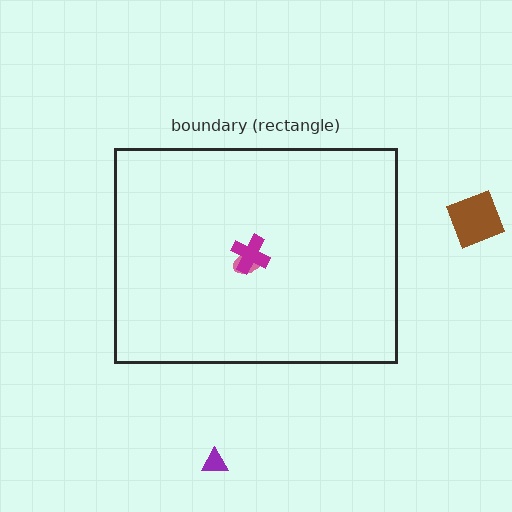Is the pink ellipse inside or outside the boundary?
Inside.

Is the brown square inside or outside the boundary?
Outside.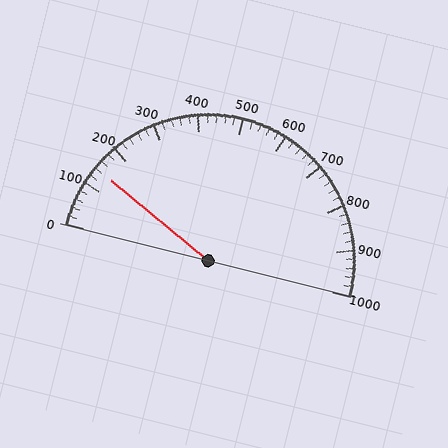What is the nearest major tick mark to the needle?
The nearest major tick mark is 100.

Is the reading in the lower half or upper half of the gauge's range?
The reading is in the lower half of the range (0 to 1000).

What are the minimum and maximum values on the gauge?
The gauge ranges from 0 to 1000.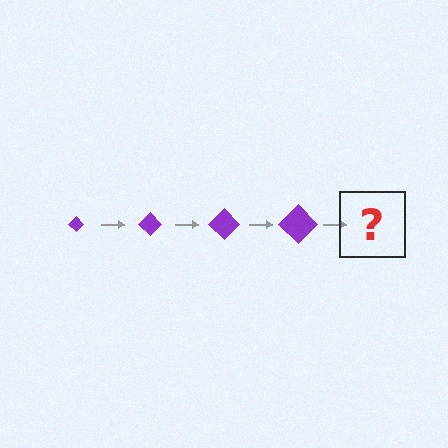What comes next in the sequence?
The next element should be a purple diamond, larger than the previous one.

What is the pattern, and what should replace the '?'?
The pattern is that the diamond gets progressively larger each step. The '?' should be a purple diamond, larger than the previous one.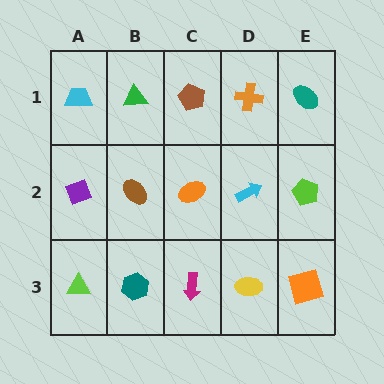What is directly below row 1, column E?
A lime pentagon.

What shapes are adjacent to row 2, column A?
A cyan trapezoid (row 1, column A), a lime triangle (row 3, column A), a brown ellipse (row 2, column B).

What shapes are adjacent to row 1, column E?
A lime pentagon (row 2, column E), an orange cross (row 1, column D).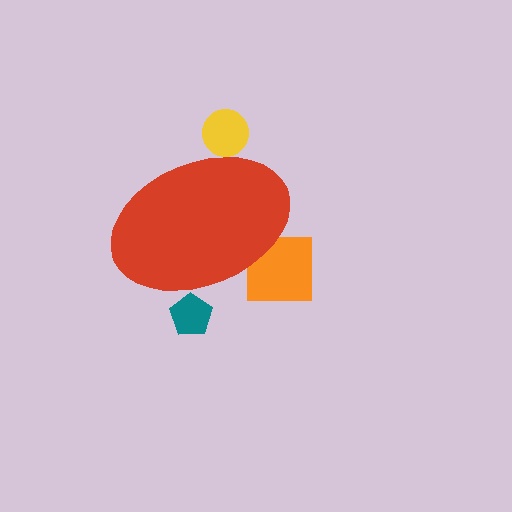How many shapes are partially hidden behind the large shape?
4 shapes are partially hidden.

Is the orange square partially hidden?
Yes, the orange square is partially hidden behind the red ellipse.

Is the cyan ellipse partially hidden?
Yes, the cyan ellipse is partially hidden behind the red ellipse.